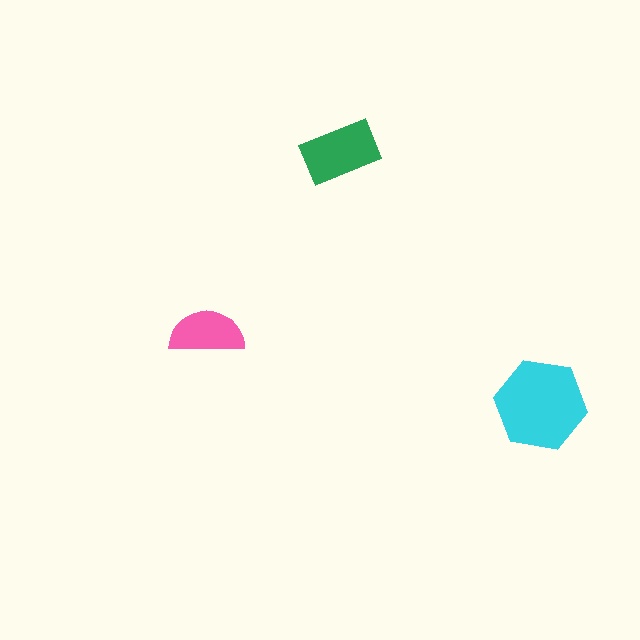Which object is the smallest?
The pink semicircle.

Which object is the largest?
The cyan hexagon.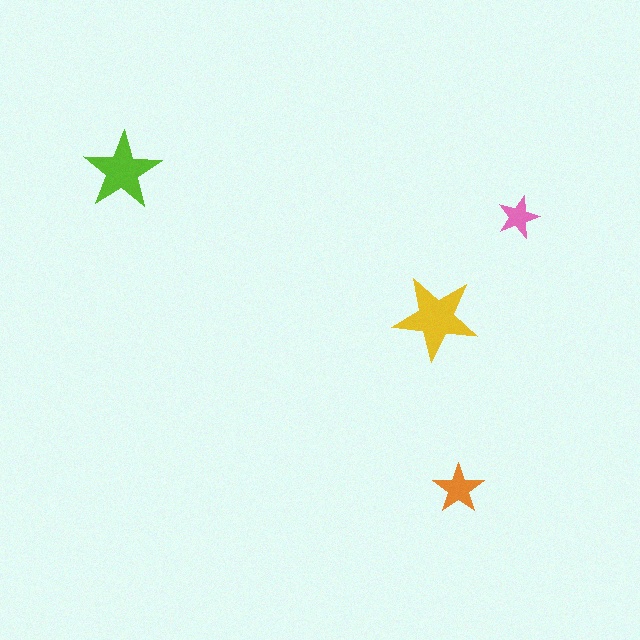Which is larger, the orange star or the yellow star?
The yellow one.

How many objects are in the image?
There are 4 objects in the image.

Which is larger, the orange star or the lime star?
The lime one.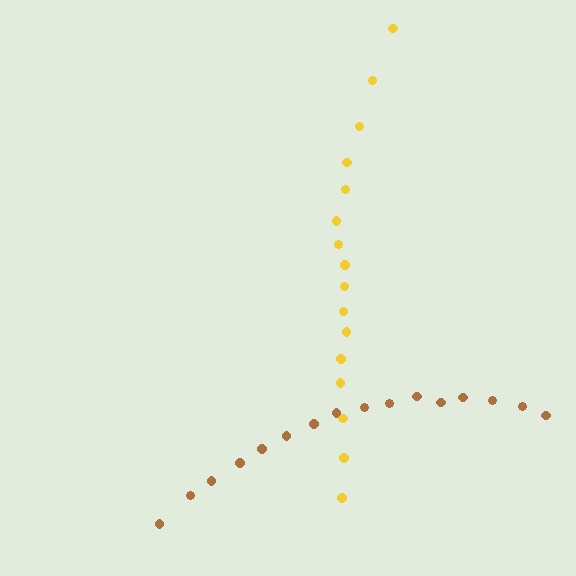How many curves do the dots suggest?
There are 2 distinct paths.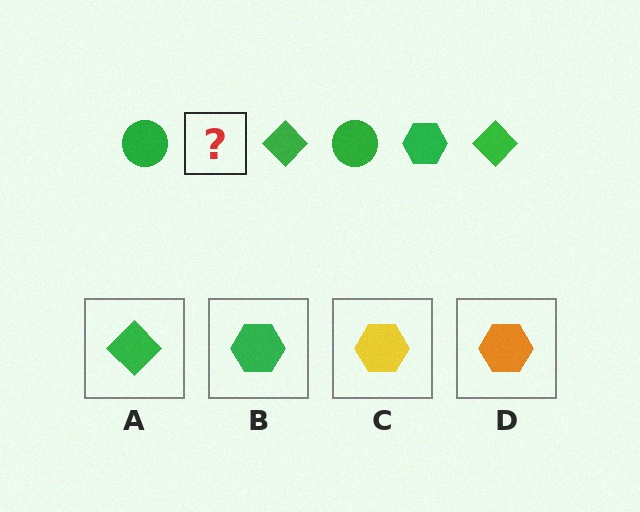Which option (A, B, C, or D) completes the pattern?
B.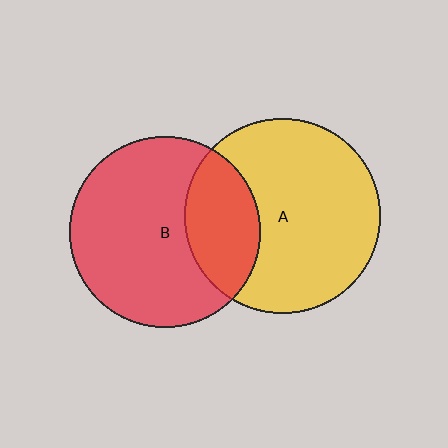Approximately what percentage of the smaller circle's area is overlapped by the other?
Approximately 30%.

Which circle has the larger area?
Circle A (yellow).